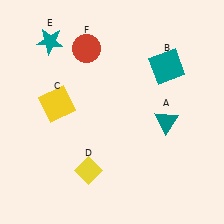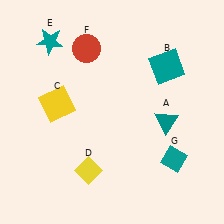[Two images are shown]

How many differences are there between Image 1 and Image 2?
There is 1 difference between the two images.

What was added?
A teal diamond (G) was added in Image 2.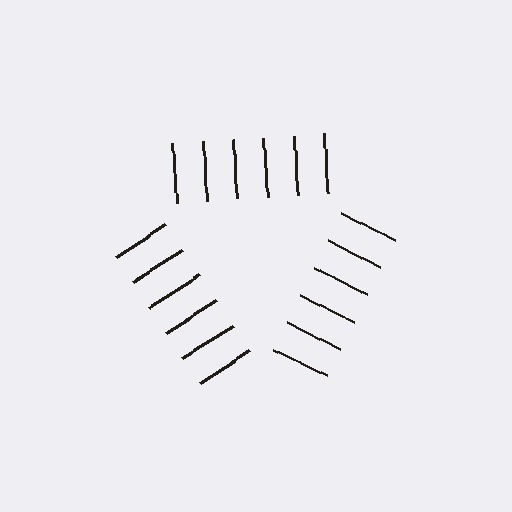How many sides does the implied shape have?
3 sides — the line-ends trace a triangle.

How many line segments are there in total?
18 — 6 along each of the 3 edges.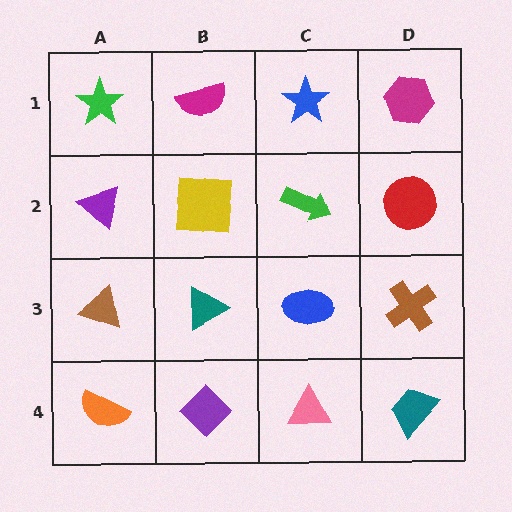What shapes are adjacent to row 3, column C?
A green arrow (row 2, column C), a pink triangle (row 4, column C), a teal triangle (row 3, column B), a brown cross (row 3, column D).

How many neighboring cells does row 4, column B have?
3.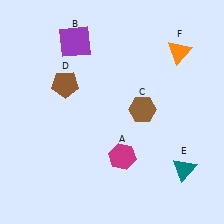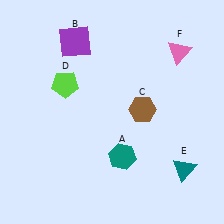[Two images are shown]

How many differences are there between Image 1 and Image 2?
There are 3 differences between the two images.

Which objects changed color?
A changed from magenta to teal. D changed from brown to lime. F changed from orange to pink.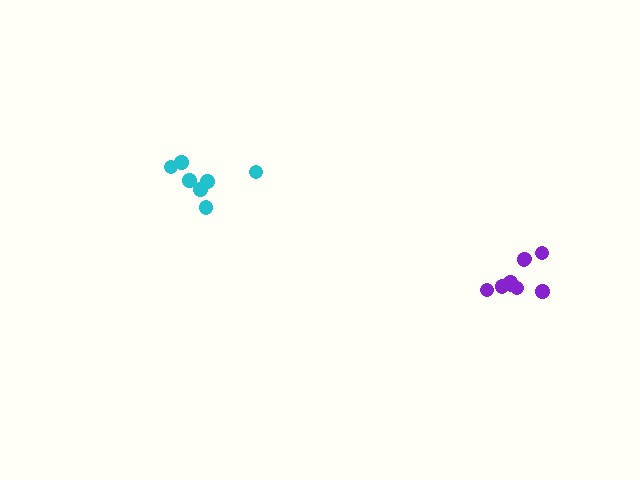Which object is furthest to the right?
The purple cluster is rightmost.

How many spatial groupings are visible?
There are 2 spatial groupings.